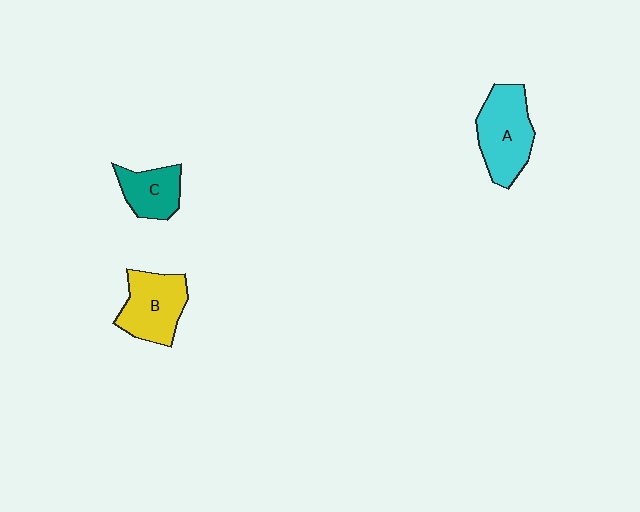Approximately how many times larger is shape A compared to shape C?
Approximately 1.6 times.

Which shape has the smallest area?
Shape C (teal).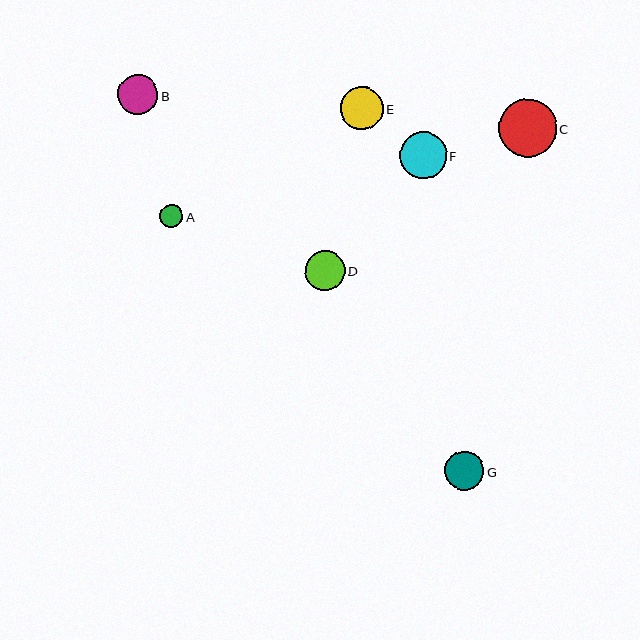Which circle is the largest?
Circle C is the largest with a size of approximately 58 pixels.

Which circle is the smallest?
Circle A is the smallest with a size of approximately 24 pixels.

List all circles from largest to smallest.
From largest to smallest: C, F, E, B, D, G, A.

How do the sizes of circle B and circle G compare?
Circle B and circle G are approximately the same size.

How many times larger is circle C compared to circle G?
Circle C is approximately 1.5 times the size of circle G.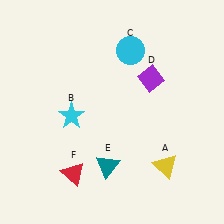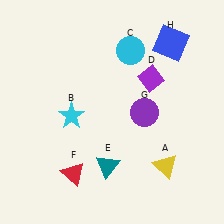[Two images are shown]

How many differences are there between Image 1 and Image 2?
There are 2 differences between the two images.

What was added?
A purple circle (G), a blue square (H) were added in Image 2.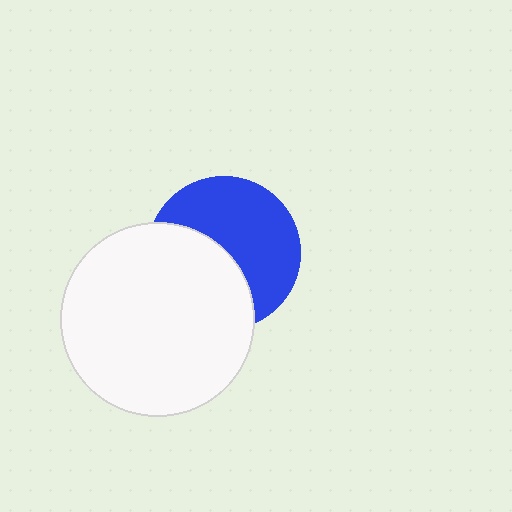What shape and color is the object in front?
The object in front is a white circle.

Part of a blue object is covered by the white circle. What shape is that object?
It is a circle.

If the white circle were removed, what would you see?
You would see the complete blue circle.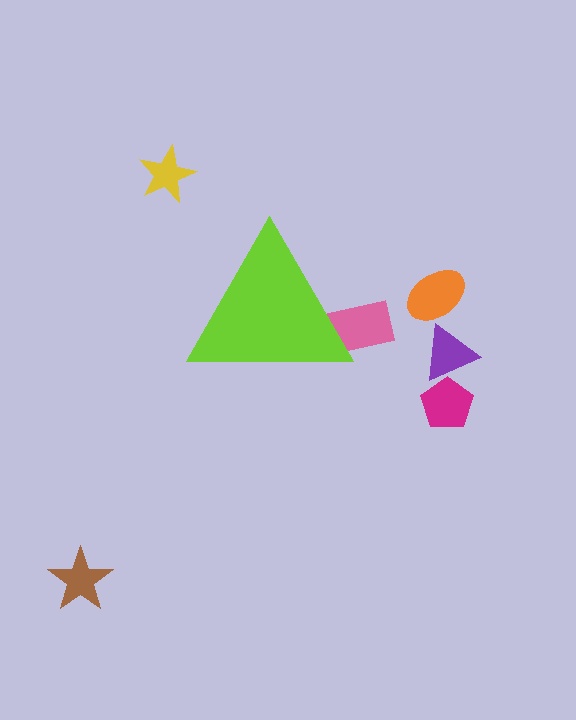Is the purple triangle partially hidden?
No, the purple triangle is fully visible.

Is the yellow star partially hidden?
No, the yellow star is fully visible.